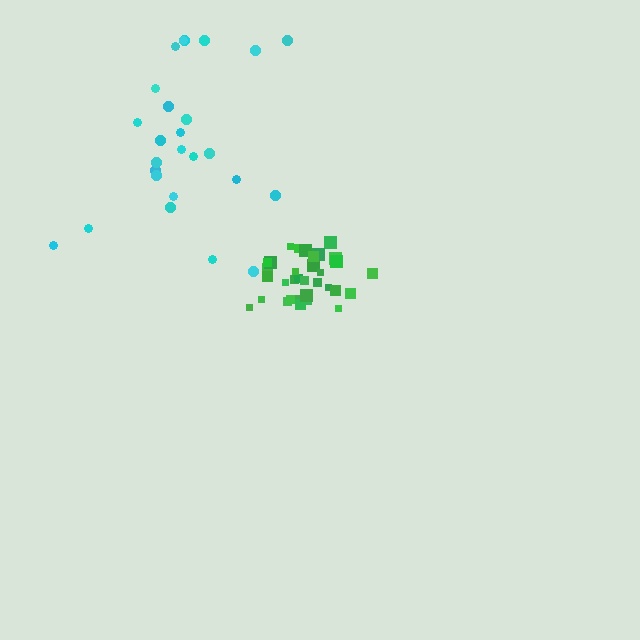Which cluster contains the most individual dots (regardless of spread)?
Green (33).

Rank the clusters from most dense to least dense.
green, cyan.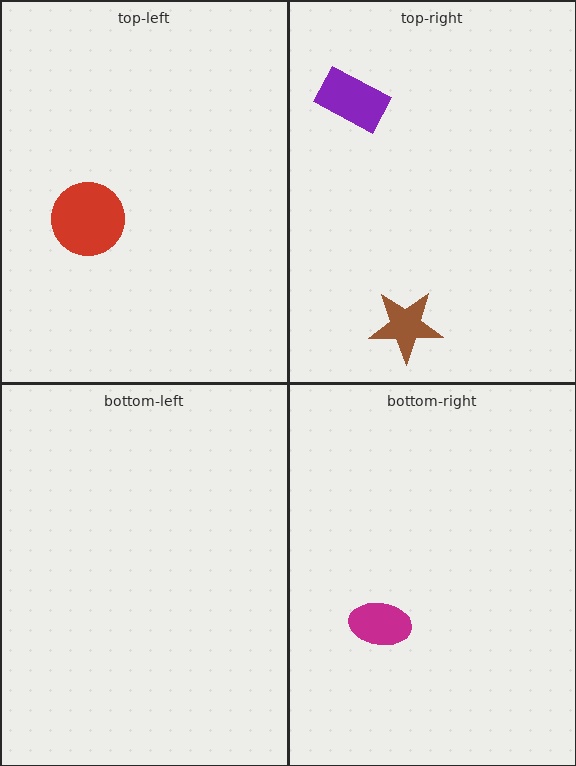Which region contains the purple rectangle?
The top-right region.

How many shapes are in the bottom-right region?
1.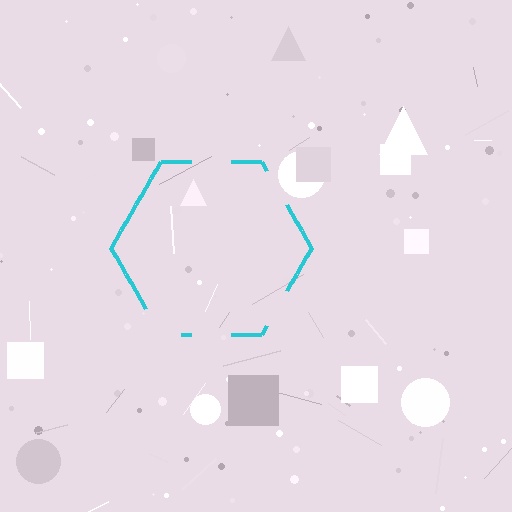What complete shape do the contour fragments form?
The contour fragments form a hexagon.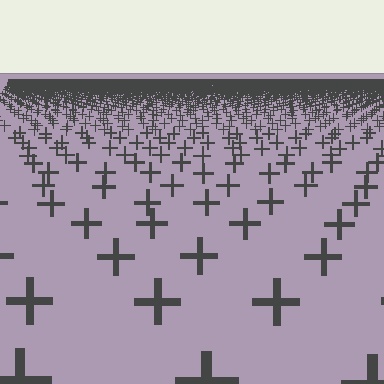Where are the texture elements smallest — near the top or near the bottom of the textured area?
Near the top.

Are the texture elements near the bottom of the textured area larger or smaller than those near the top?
Larger. Near the bottom, elements are closer to the viewer and appear at a bigger on-screen size.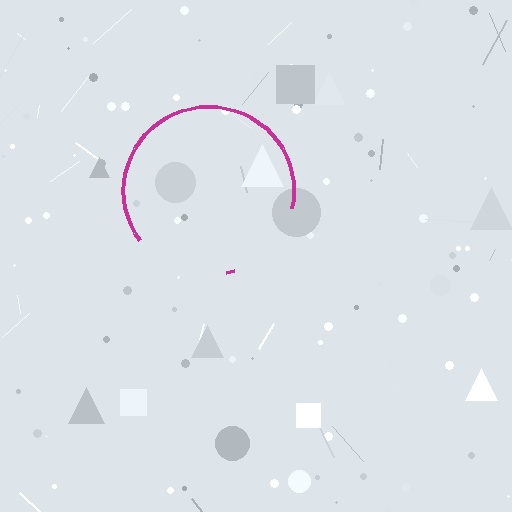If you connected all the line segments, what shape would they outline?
They would outline a circle.